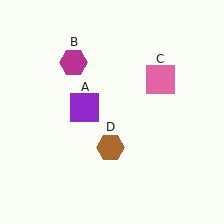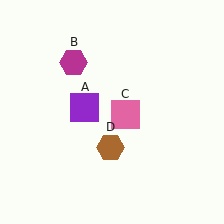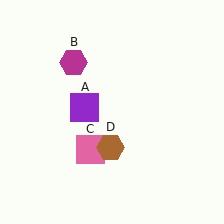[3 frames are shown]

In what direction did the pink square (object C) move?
The pink square (object C) moved down and to the left.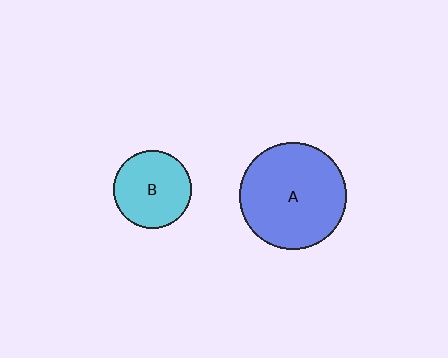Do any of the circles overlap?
No, none of the circles overlap.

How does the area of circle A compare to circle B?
Approximately 1.9 times.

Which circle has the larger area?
Circle A (blue).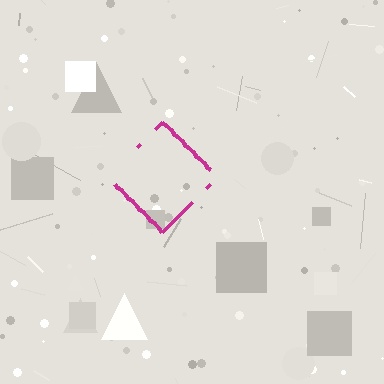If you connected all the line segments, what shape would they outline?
They would outline a diamond.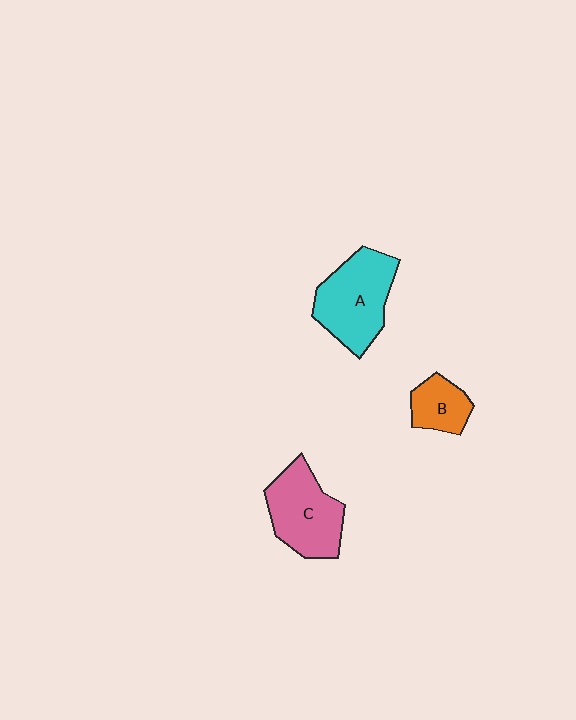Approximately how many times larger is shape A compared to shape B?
Approximately 2.1 times.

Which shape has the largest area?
Shape A (cyan).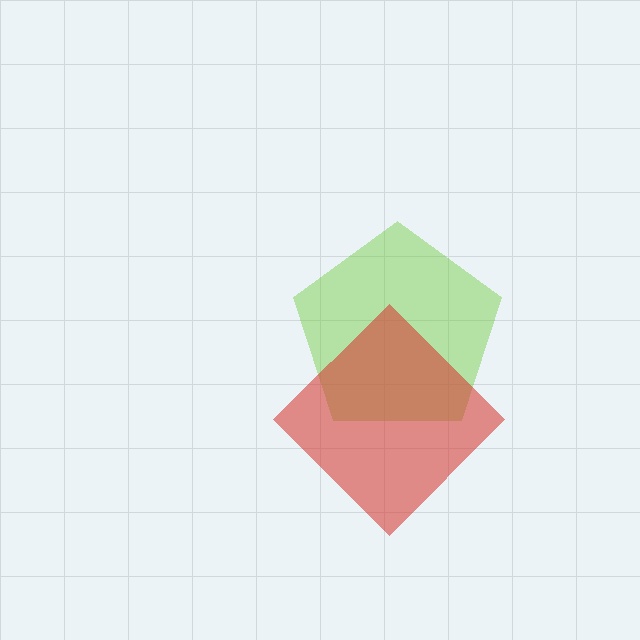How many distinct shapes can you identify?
There are 2 distinct shapes: a lime pentagon, a red diamond.